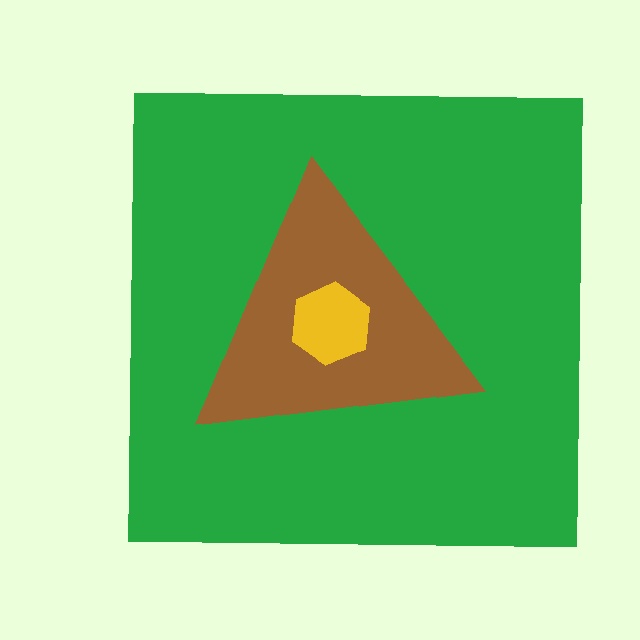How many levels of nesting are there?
3.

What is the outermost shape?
The green square.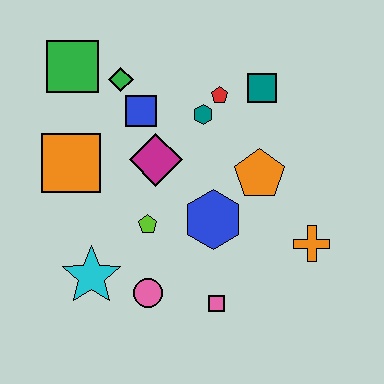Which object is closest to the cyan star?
The pink circle is closest to the cyan star.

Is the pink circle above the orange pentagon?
No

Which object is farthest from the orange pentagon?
The green square is farthest from the orange pentagon.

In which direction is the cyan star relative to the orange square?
The cyan star is below the orange square.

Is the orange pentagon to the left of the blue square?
No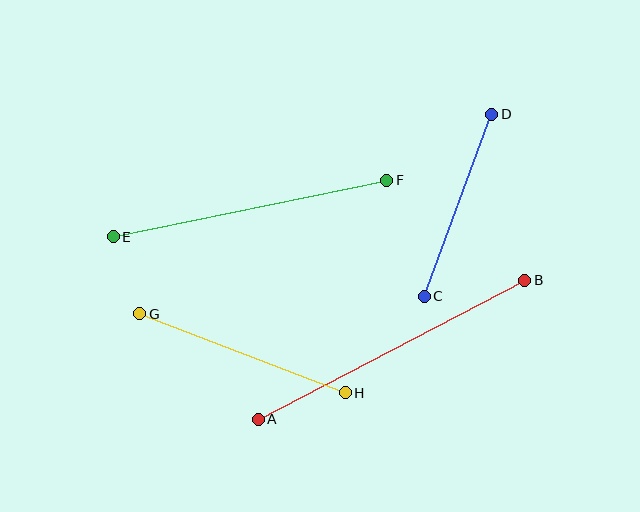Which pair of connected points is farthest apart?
Points A and B are farthest apart.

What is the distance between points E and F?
The distance is approximately 280 pixels.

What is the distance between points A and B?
The distance is approximately 301 pixels.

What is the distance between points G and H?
The distance is approximately 220 pixels.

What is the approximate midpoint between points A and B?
The midpoint is at approximately (392, 350) pixels.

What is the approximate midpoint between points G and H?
The midpoint is at approximately (243, 353) pixels.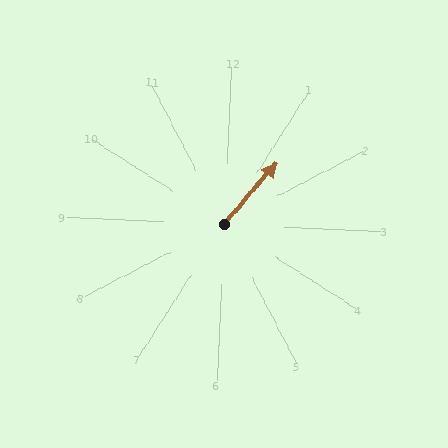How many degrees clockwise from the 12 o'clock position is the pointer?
Approximately 38 degrees.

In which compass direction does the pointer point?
Northeast.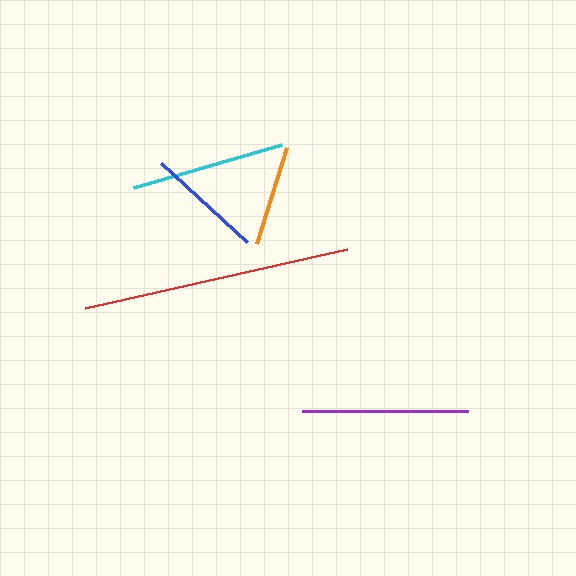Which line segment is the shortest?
The orange line is the shortest at approximately 100 pixels.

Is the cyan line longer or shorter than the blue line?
The cyan line is longer than the blue line.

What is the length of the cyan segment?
The cyan segment is approximately 154 pixels long.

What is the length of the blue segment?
The blue segment is approximately 117 pixels long.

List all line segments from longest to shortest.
From longest to shortest: red, purple, cyan, blue, orange.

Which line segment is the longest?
The red line is the longest at approximately 268 pixels.